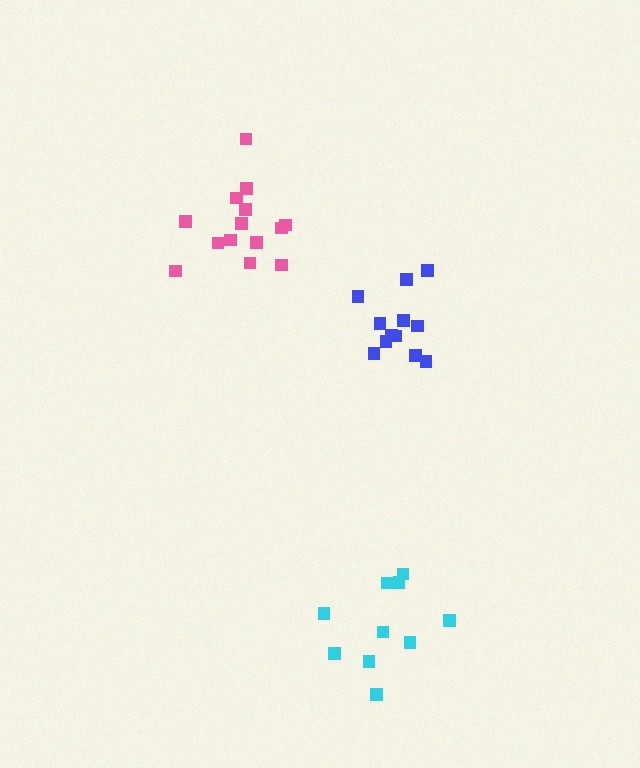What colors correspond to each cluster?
The clusters are colored: pink, blue, cyan.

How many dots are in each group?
Group 1: 14 dots, Group 2: 12 dots, Group 3: 10 dots (36 total).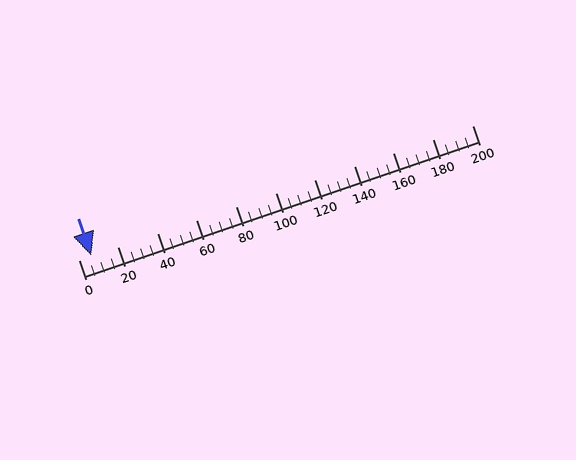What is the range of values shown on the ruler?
The ruler shows values from 0 to 200.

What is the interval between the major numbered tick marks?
The major tick marks are spaced 20 units apart.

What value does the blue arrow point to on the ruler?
The blue arrow points to approximately 6.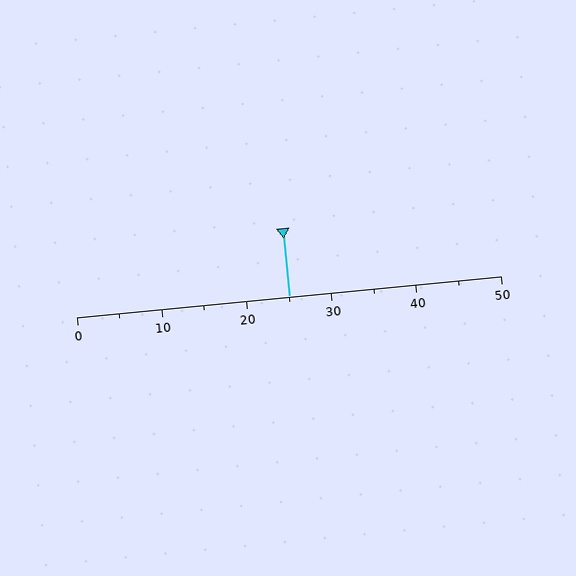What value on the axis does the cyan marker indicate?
The marker indicates approximately 25.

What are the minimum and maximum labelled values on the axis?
The axis runs from 0 to 50.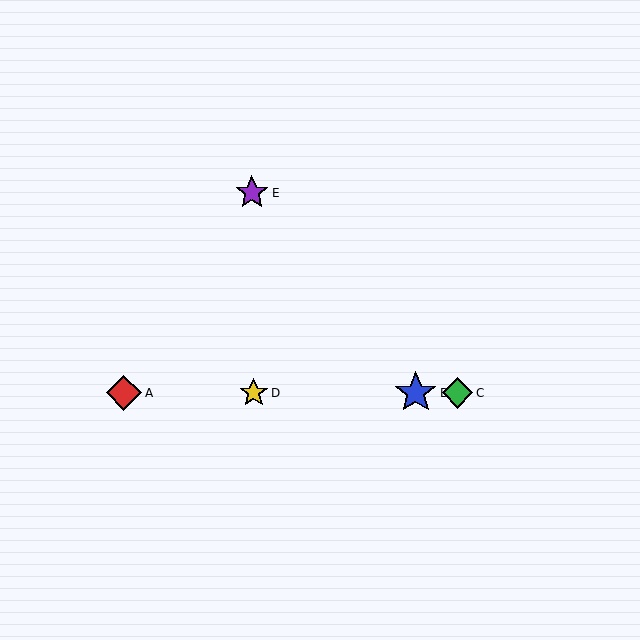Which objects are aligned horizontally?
Objects A, B, C, D are aligned horizontally.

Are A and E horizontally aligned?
No, A is at y≈393 and E is at y≈193.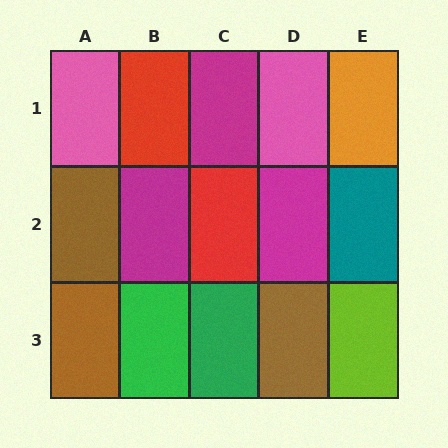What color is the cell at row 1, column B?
Red.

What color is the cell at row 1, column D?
Pink.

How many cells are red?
2 cells are red.